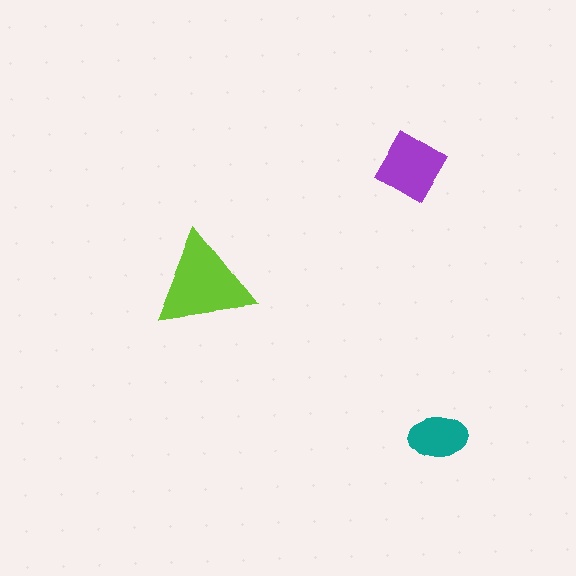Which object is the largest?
The lime triangle.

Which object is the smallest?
The teal ellipse.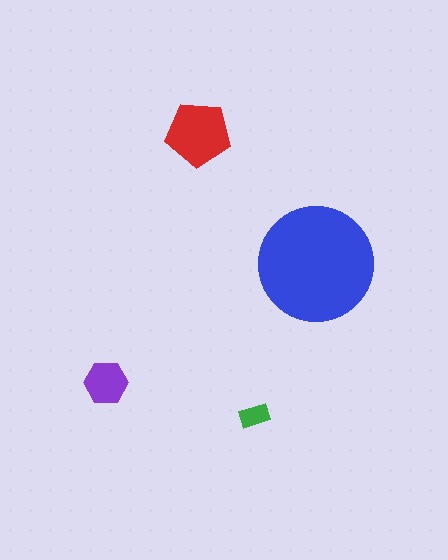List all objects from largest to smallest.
The blue circle, the red pentagon, the purple hexagon, the green rectangle.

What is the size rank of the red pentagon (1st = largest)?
2nd.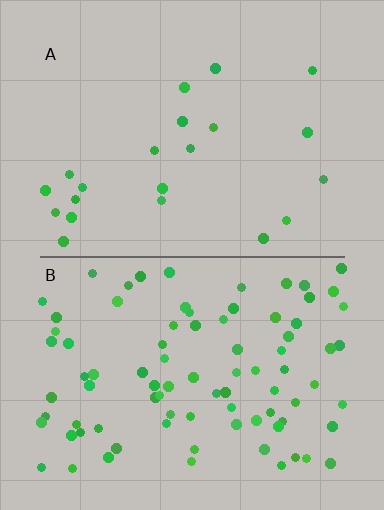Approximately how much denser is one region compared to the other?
Approximately 4.0× — region B over region A.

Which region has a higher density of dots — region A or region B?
B (the bottom).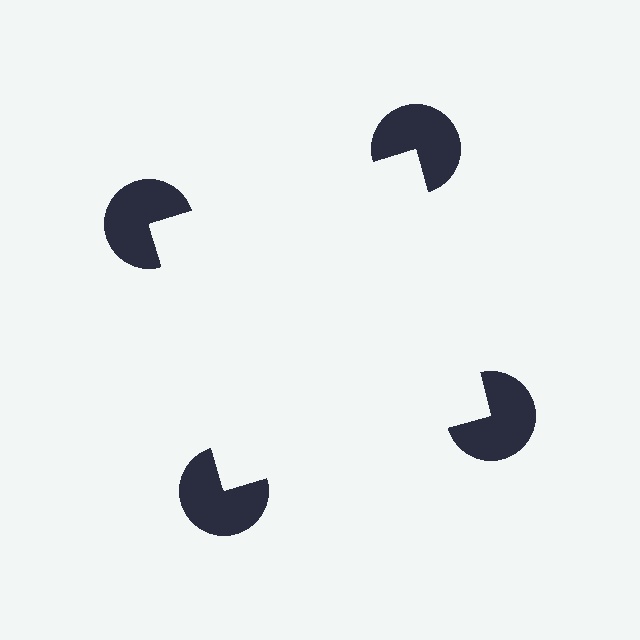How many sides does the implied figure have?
4 sides.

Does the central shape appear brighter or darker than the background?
It typically appears slightly brighter than the background, even though no actual brightness change is drawn.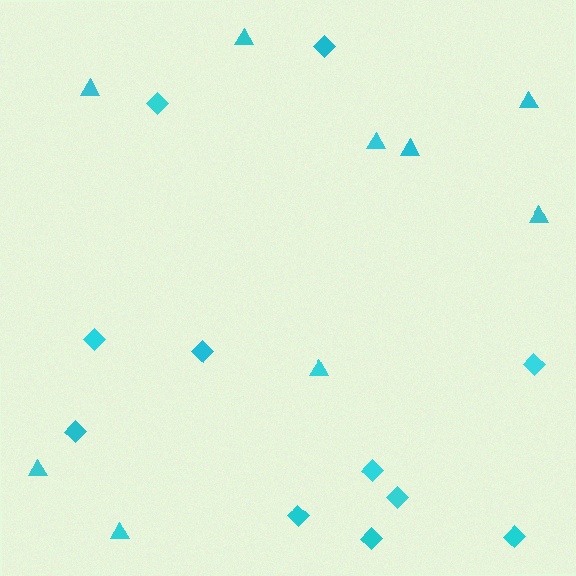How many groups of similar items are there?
There are 2 groups: one group of diamonds (11) and one group of triangles (9).